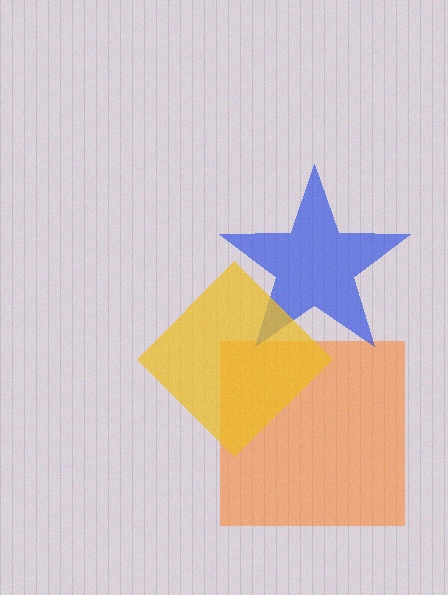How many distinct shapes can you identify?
There are 3 distinct shapes: an orange square, a blue star, a yellow diamond.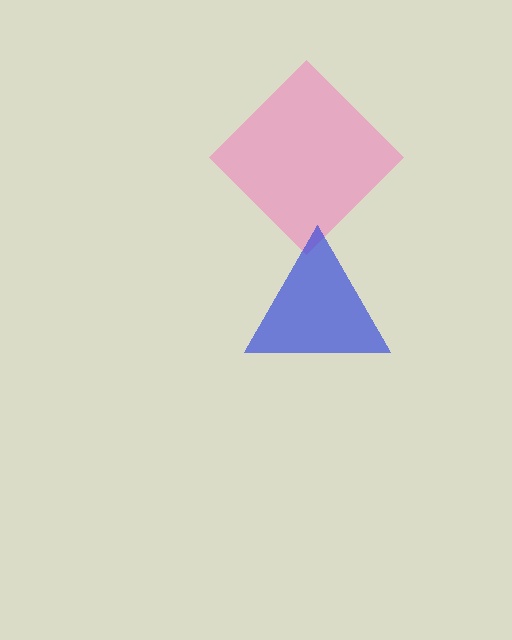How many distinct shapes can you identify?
There are 2 distinct shapes: a pink diamond, a blue triangle.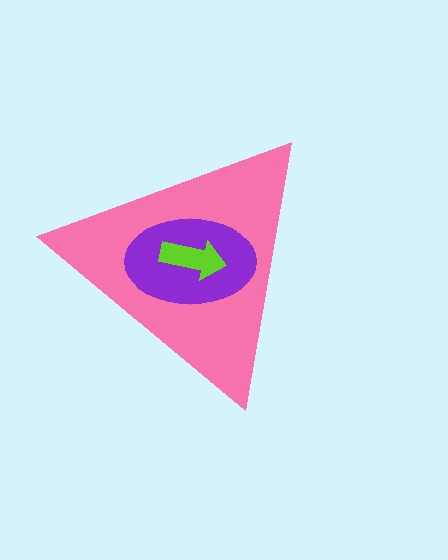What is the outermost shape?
The pink triangle.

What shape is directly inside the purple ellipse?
The lime arrow.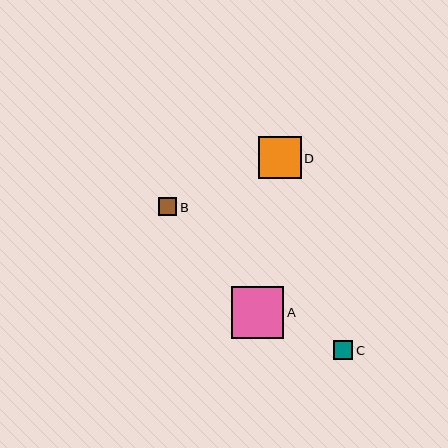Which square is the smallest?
Square C is the smallest with a size of approximately 19 pixels.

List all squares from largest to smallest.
From largest to smallest: A, D, B, C.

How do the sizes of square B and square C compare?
Square B and square C are approximately the same size.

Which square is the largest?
Square A is the largest with a size of approximately 52 pixels.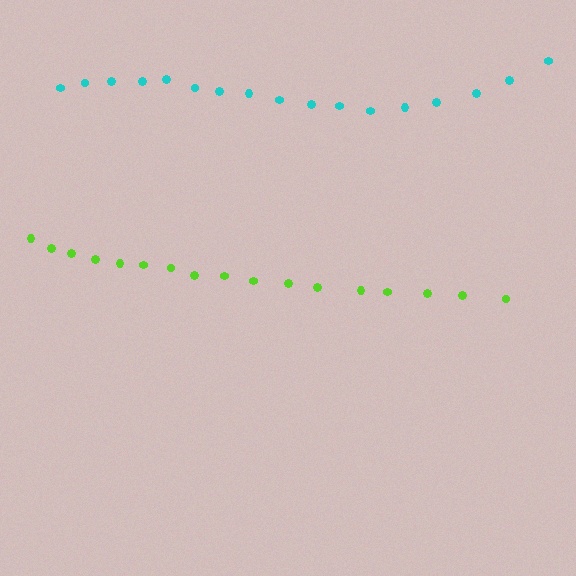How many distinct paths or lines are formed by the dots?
There are 2 distinct paths.